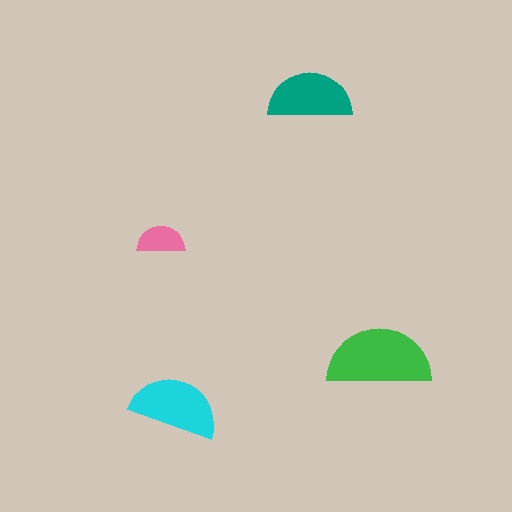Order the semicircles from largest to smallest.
the green one, the cyan one, the teal one, the pink one.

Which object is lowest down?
The cyan semicircle is bottommost.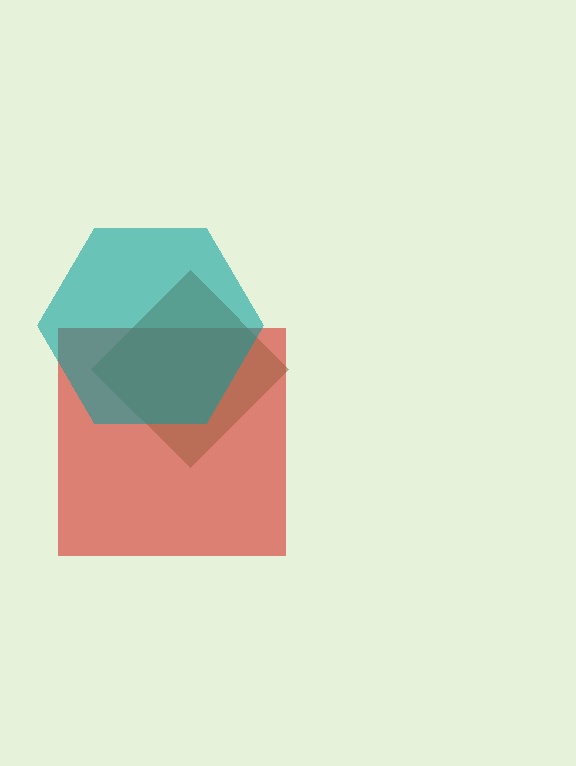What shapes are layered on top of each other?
The layered shapes are: a red square, a brown diamond, a teal hexagon.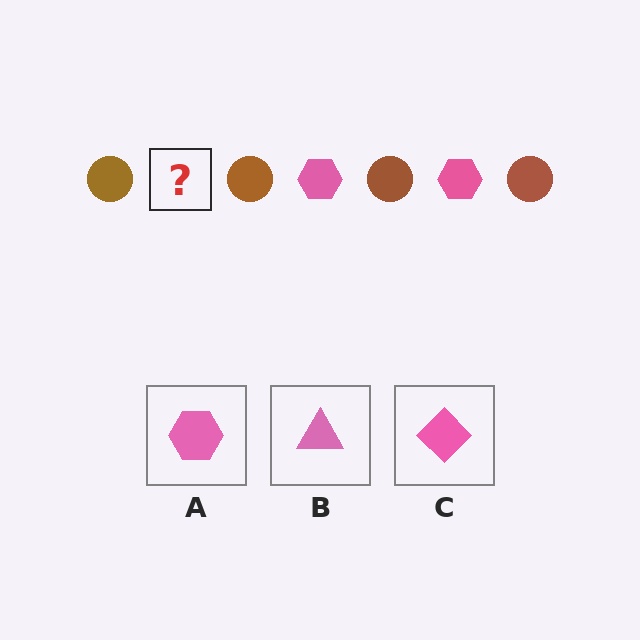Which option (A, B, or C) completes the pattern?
A.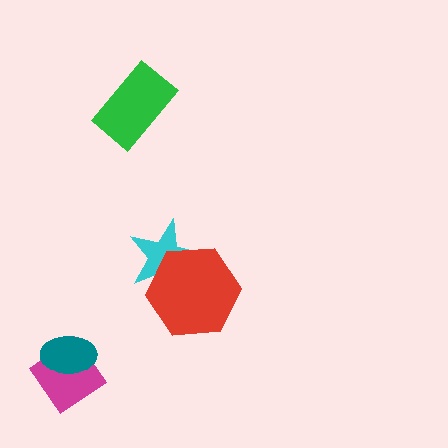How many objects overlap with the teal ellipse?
1 object overlaps with the teal ellipse.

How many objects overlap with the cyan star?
1 object overlaps with the cyan star.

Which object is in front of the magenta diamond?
The teal ellipse is in front of the magenta diamond.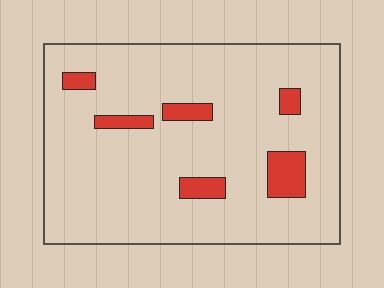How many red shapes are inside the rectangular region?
6.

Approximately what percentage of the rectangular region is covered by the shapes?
Approximately 10%.